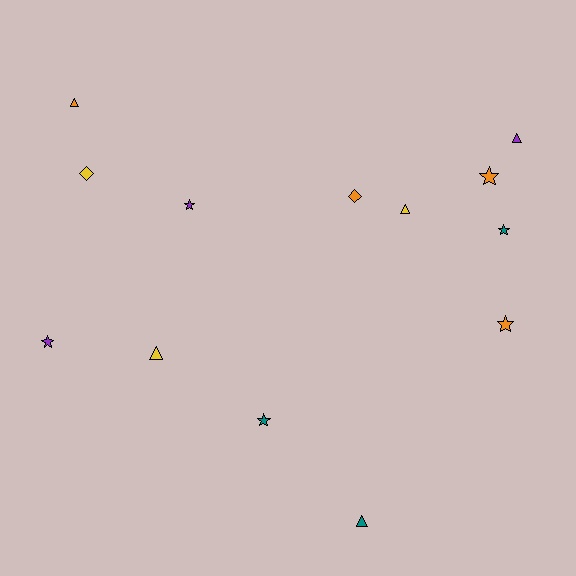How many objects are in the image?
There are 13 objects.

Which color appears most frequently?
Orange, with 4 objects.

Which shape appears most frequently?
Star, with 6 objects.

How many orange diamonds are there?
There is 1 orange diamond.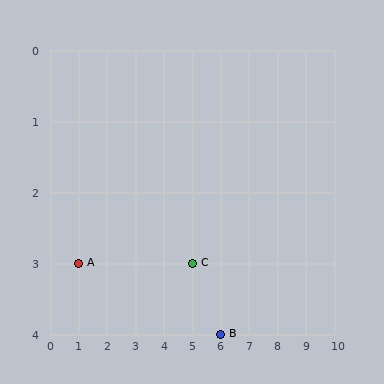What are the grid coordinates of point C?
Point C is at grid coordinates (5, 3).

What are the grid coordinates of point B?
Point B is at grid coordinates (6, 4).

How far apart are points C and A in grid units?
Points C and A are 4 columns apart.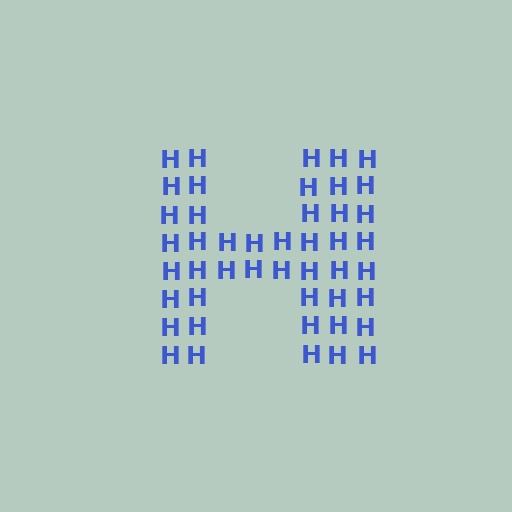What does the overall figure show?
The overall figure shows the letter H.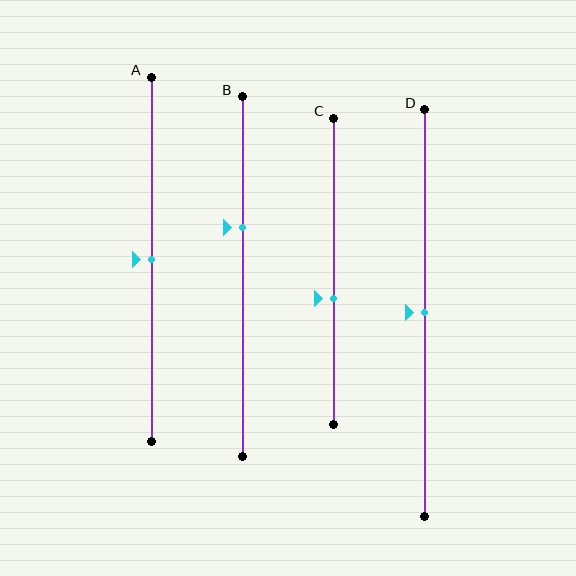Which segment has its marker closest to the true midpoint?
Segment A has its marker closest to the true midpoint.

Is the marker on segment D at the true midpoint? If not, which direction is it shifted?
Yes, the marker on segment D is at the true midpoint.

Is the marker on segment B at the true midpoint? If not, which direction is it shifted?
No, the marker on segment B is shifted upward by about 14% of the segment length.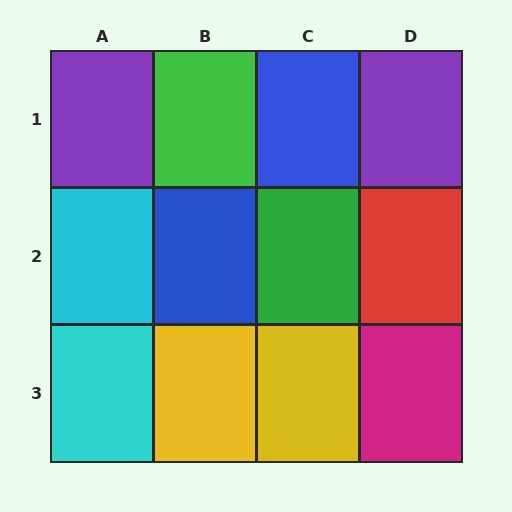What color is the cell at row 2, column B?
Blue.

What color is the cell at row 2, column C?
Green.